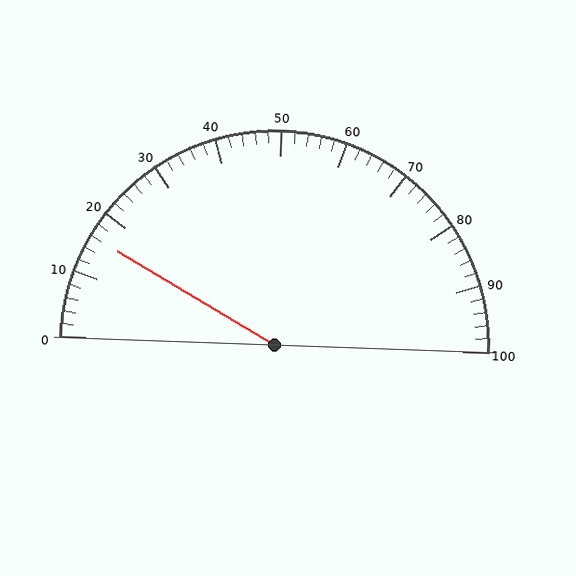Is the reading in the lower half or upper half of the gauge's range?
The reading is in the lower half of the range (0 to 100).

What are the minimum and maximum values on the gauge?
The gauge ranges from 0 to 100.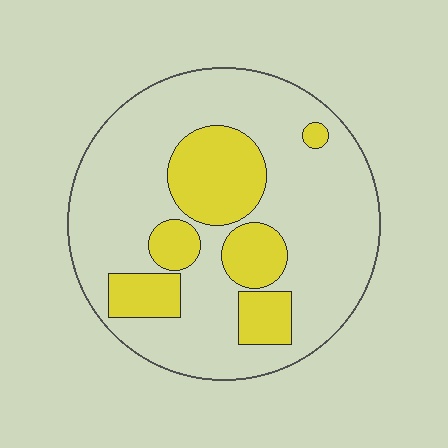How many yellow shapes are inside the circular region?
6.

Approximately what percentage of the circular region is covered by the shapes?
Approximately 25%.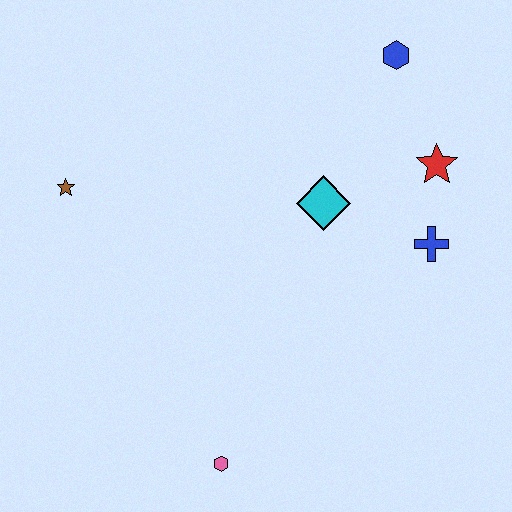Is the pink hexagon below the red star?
Yes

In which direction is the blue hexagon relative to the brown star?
The blue hexagon is to the right of the brown star.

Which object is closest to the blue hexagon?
The red star is closest to the blue hexagon.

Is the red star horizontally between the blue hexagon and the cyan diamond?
No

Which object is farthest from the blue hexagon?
The pink hexagon is farthest from the blue hexagon.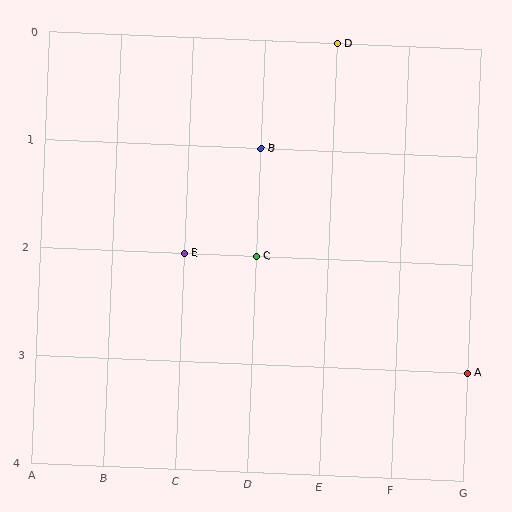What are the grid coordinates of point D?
Point D is at grid coordinates (E, 0).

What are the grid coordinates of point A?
Point A is at grid coordinates (G, 3).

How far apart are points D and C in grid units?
Points D and C are 1 column and 2 rows apart (about 2.2 grid units diagonally).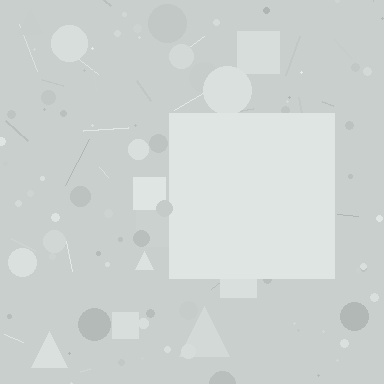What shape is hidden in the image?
A square is hidden in the image.